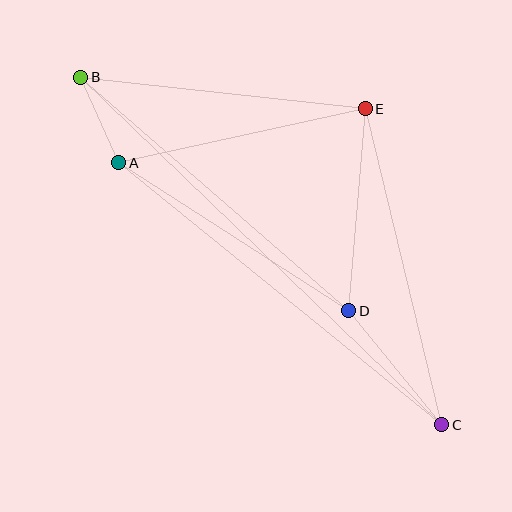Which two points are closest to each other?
Points A and B are closest to each other.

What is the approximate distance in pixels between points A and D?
The distance between A and D is approximately 273 pixels.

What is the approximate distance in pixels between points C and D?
The distance between C and D is approximately 147 pixels.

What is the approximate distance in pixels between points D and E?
The distance between D and E is approximately 203 pixels.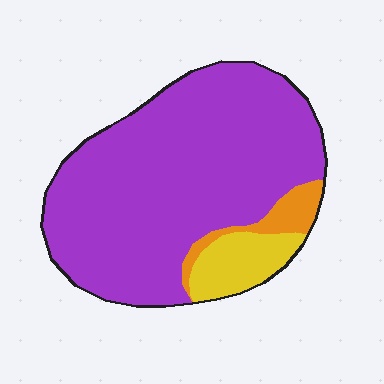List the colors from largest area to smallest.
From largest to smallest: purple, yellow, orange.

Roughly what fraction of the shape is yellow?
Yellow covers about 10% of the shape.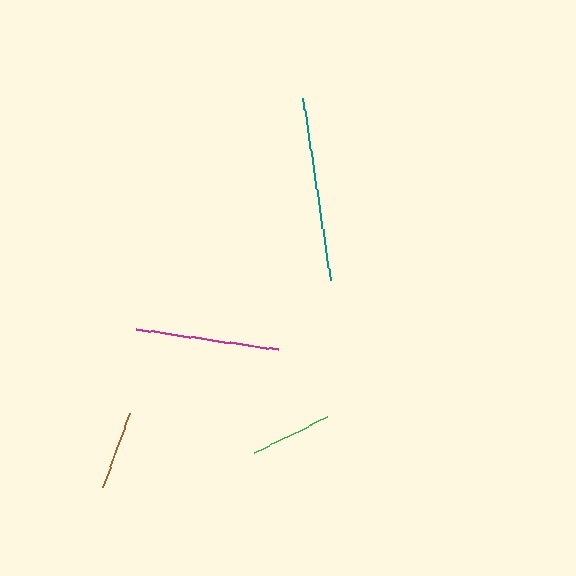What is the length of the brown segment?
The brown segment is approximately 78 pixels long.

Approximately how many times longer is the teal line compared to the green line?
The teal line is approximately 2.3 times the length of the green line.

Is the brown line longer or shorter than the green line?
The green line is longer than the brown line.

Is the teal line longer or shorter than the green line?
The teal line is longer than the green line.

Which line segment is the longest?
The teal line is the longest at approximately 185 pixels.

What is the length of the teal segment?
The teal segment is approximately 185 pixels long.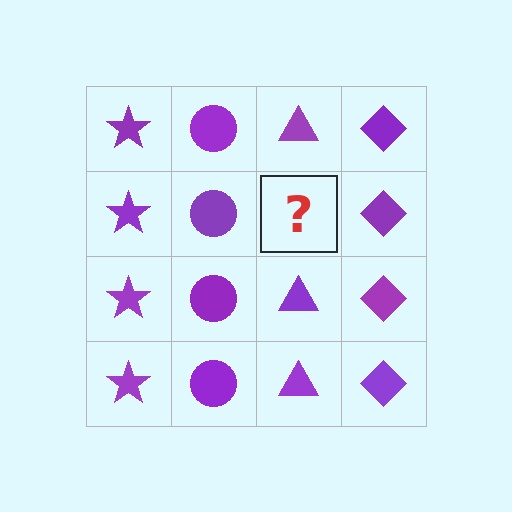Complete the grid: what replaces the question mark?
The question mark should be replaced with a purple triangle.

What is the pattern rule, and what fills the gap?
The rule is that each column has a consistent shape. The gap should be filled with a purple triangle.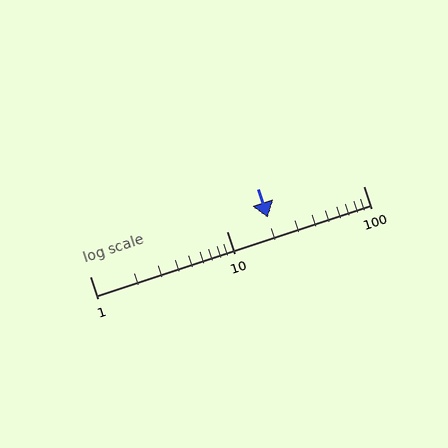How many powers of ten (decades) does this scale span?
The scale spans 2 decades, from 1 to 100.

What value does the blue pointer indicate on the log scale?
The pointer indicates approximately 20.